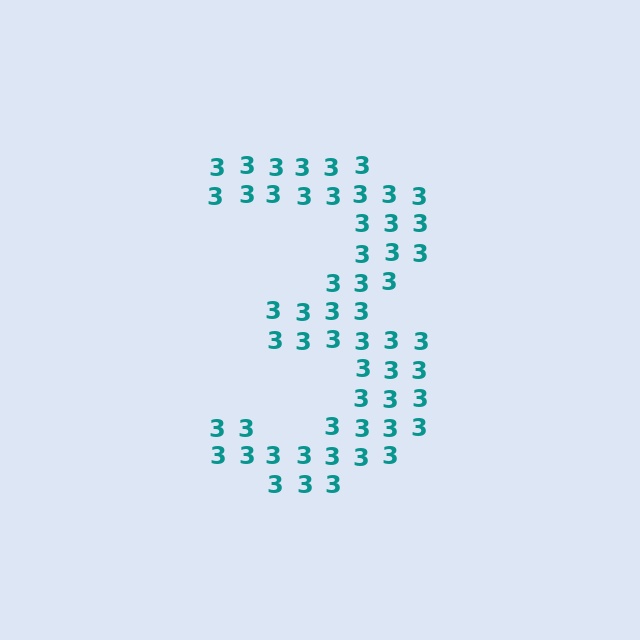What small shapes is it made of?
It is made of small digit 3's.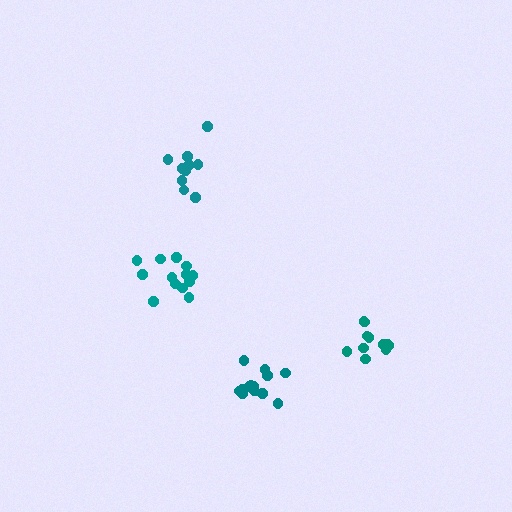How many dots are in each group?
Group 1: 13 dots, Group 2: 11 dots, Group 3: 11 dots, Group 4: 13 dots (48 total).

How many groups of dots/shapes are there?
There are 4 groups.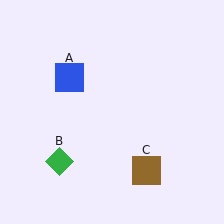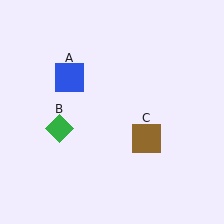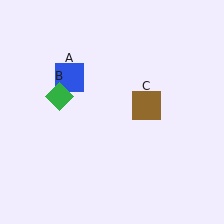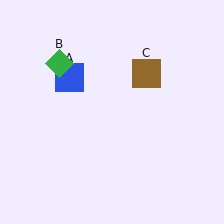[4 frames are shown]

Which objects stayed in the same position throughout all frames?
Blue square (object A) remained stationary.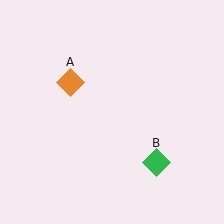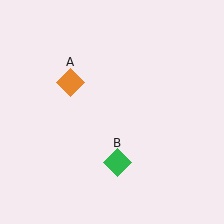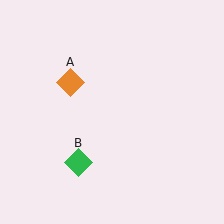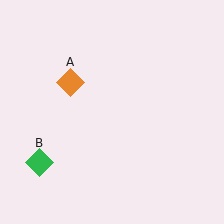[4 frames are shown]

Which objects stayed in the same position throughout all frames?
Orange diamond (object A) remained stationary.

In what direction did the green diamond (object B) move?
The green diamond (object B) moved left.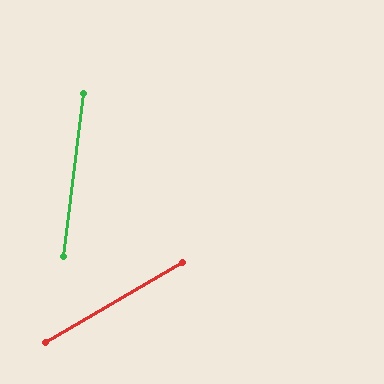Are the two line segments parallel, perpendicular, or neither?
Neither parallel nor perpendicular — they differ by about 53°.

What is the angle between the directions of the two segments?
Approximately 53 degrees.